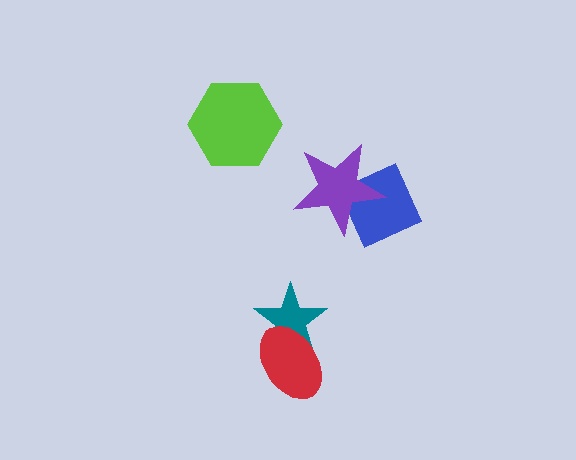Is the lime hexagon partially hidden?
No, no other shape covers it.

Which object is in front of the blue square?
The purple star is in front of the blue square.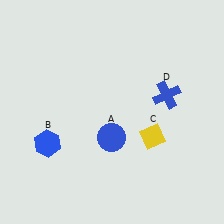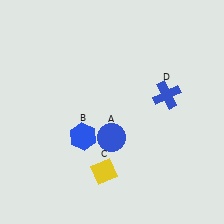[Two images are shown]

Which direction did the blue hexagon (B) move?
The blue hexagon (B) moved right.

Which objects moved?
The objects that moved are: the blue hexagon (B), the yellow diamond (C).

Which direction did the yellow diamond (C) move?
The yellow diamond (C) moved left.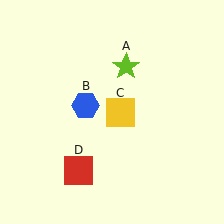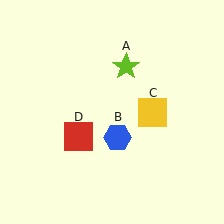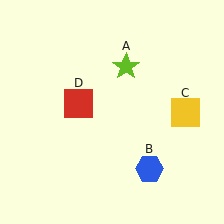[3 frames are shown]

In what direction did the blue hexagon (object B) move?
The blue hexagon (object B) moved down and to the right.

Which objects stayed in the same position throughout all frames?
Lime star (object A) remained stationary.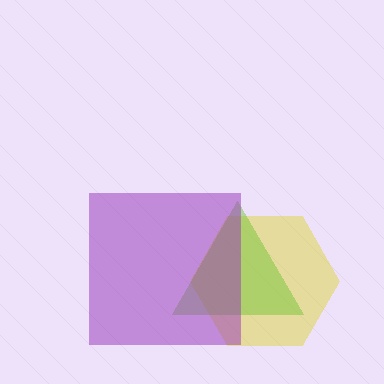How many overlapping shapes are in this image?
There are 3 overlapping shapes in the image.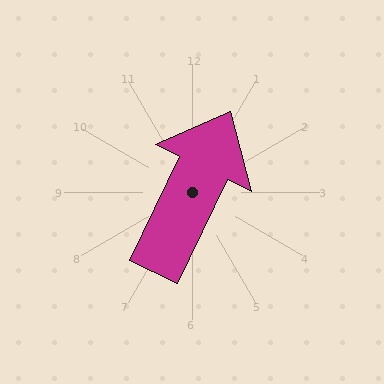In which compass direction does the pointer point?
Northeast.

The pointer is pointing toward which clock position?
Roughly 1 o'clock.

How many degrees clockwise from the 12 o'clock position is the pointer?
Approximately 26 degrees.